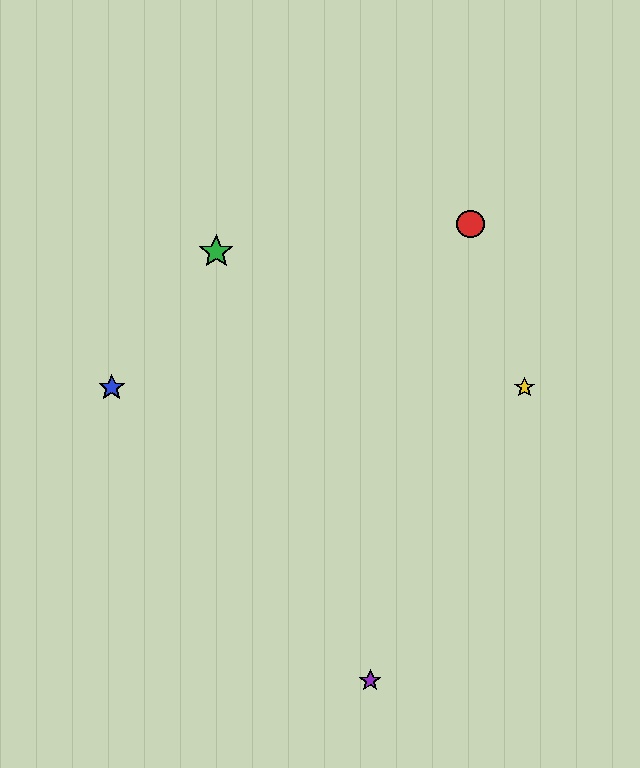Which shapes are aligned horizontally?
The blue star, the yellow star are aligned horizontally.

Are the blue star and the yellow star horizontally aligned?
Yes, both are at y≈387.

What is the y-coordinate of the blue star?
The blue star is at y≈387.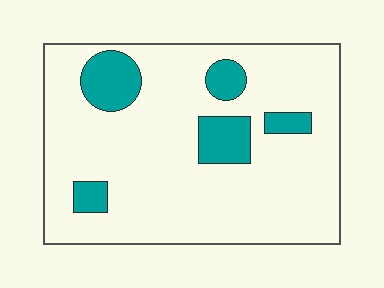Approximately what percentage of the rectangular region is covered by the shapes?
Approximately 15%.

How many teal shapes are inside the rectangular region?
5.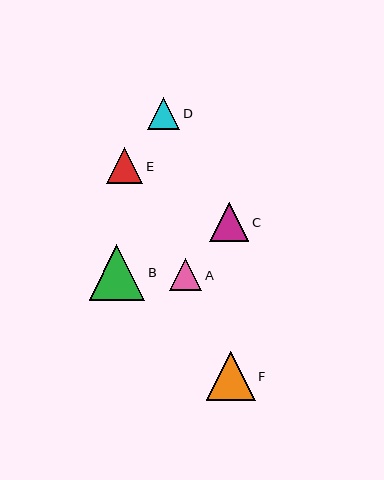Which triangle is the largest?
Triangle B is the largest with a size of approximately 56 pixels.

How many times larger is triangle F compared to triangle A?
Triangle F is approximately 1.5 times the size of triangle A.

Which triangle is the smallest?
Triangle D is the smallest with a size of approximately 32 pixels.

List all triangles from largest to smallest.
From largest to smallest: B, F, C, E, A, D.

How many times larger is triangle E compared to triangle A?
Triangle E is approximately 1.1 times the size of triangle A.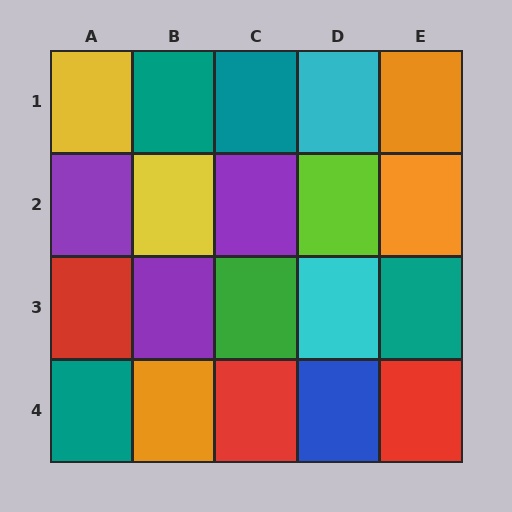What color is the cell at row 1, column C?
Teal.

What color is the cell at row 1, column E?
Orange.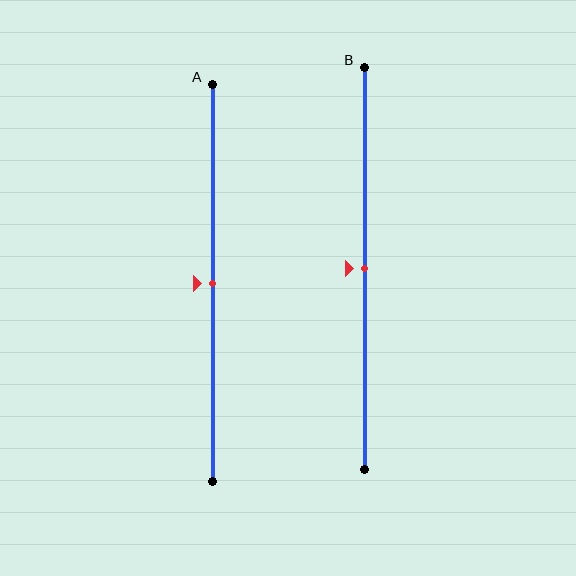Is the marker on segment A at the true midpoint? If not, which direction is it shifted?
Yes, the marker on segment A is at the true midpoint.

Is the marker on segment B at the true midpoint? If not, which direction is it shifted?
Yes, the marker on segment B is at the true midpoint.